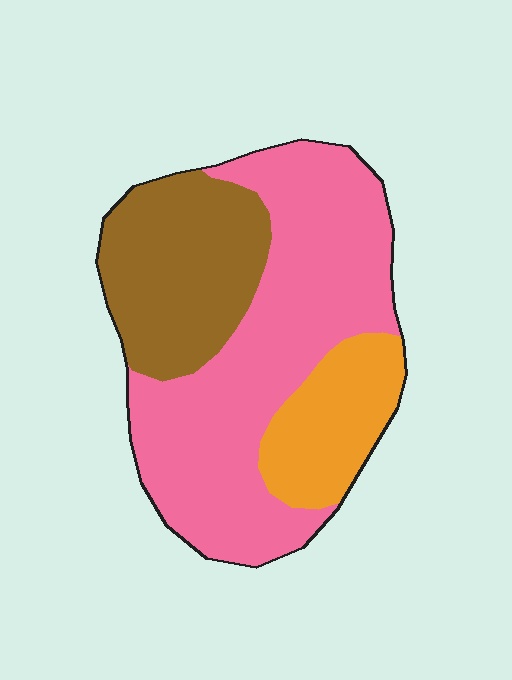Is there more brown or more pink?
Pink.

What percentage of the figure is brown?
Brown covers around 25% of the figure.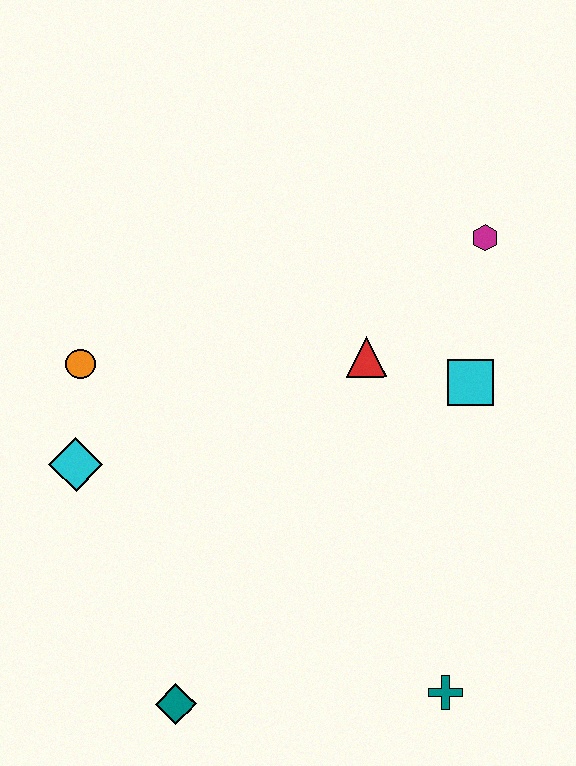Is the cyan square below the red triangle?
Yes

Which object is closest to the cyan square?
The red triangle is closest to the cyan square.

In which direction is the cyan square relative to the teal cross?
The cyan square is above the teal cross.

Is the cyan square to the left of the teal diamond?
No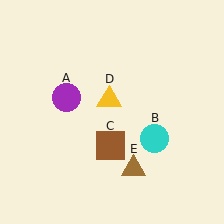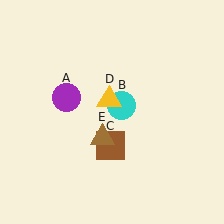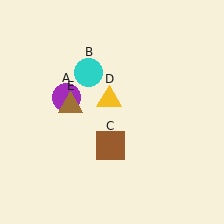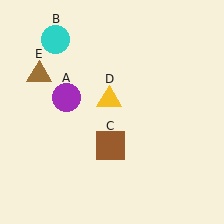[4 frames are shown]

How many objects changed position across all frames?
2 objects changed position: cyan circle (object B), brown triangle (object E).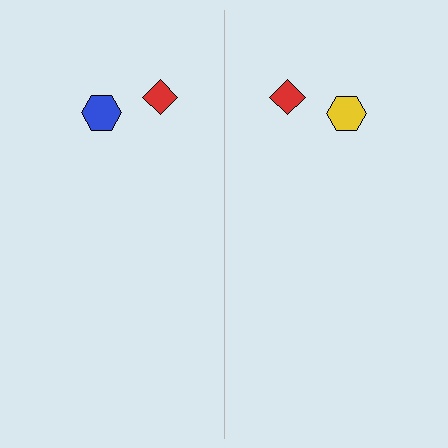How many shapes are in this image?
There are 4 shapes in this image.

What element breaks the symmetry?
The yellow hexagon on the right side breaks the symmetry — its mirror counterpart is blue.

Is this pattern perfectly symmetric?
No, the pattern is not perfectly symmetric. The yellow hexagon on the right side breaks the symmetry — its mirror counterpart is blue.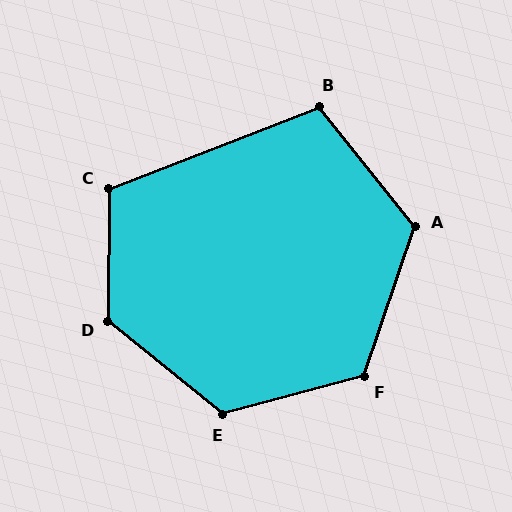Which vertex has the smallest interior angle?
B, at approximately 107 degrees.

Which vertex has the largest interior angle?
D, at approximately 129 degrees.